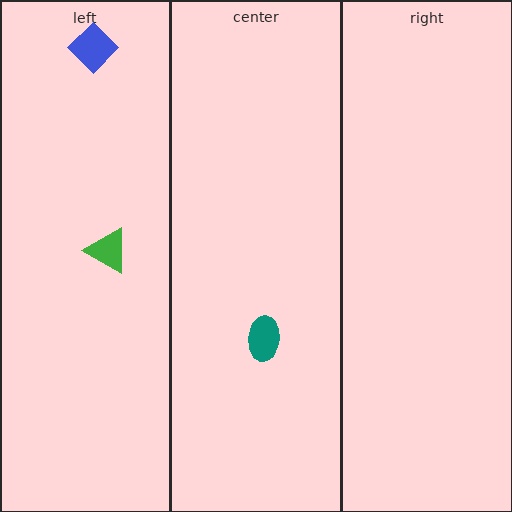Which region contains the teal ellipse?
The center region.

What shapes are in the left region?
The blue diamond, the green triangle.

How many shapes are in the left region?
2.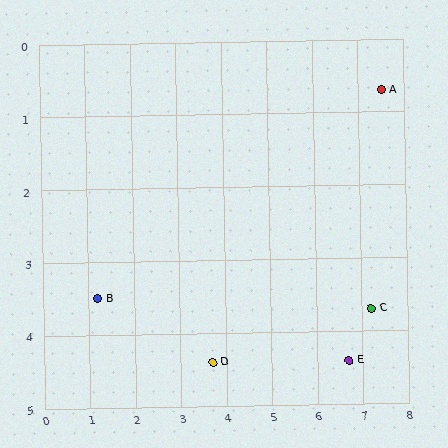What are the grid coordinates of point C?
Point C is at approximately (7.2, 3.7).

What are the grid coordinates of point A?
Point A is at approximately (7.5, 0.7).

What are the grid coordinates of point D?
Point D is at approximately (3.7, 4.4).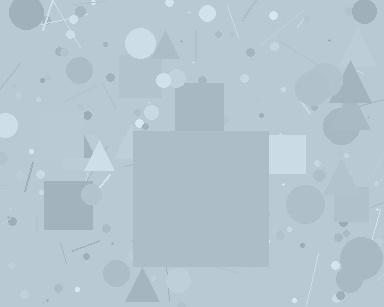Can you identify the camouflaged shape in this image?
The camouflaged shape is a square.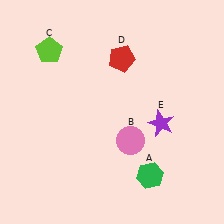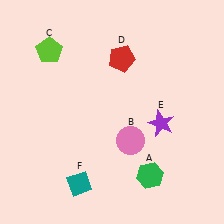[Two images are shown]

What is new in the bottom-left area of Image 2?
A teal diamond (F) was added in the bottom-left area of Image 2.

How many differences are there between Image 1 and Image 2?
There is 1 difference between the two images.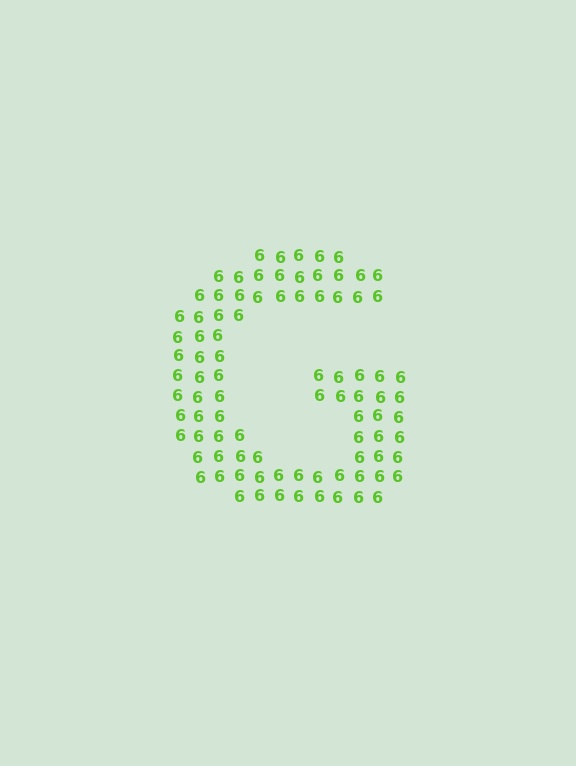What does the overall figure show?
The overall figure shows the letter G.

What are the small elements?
The small elements are digit 6's.